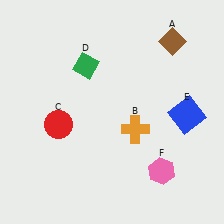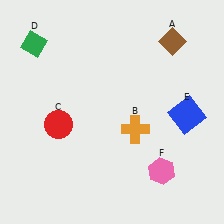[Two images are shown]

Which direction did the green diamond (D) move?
The green diamond (D) moved left.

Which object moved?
The green diamond (D) moved left.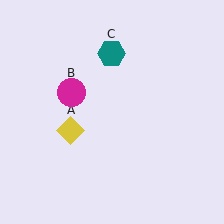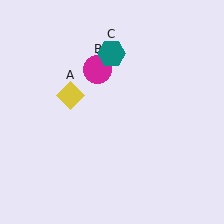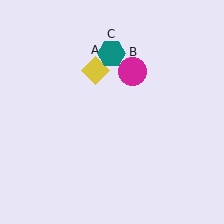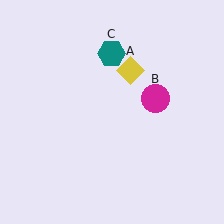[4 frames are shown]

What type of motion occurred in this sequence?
The yellow diamond (object A), magenta circle (object B) rotated clockwise around the center of the scene.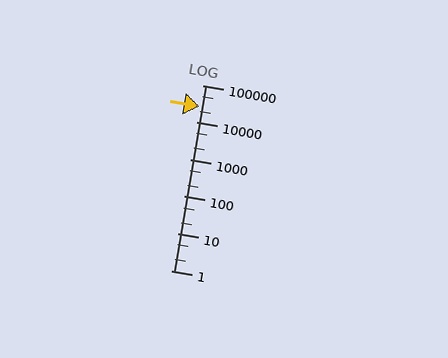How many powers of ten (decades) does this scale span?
The scale spans 5 decades, from 1 to 100000.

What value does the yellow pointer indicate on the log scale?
The pointer indicates approximately 27000.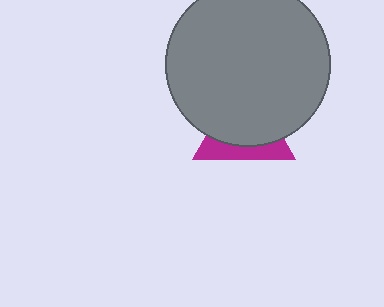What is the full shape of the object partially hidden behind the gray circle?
The partially hidden object is a magenta triangle.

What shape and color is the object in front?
The object in front is a gray circle.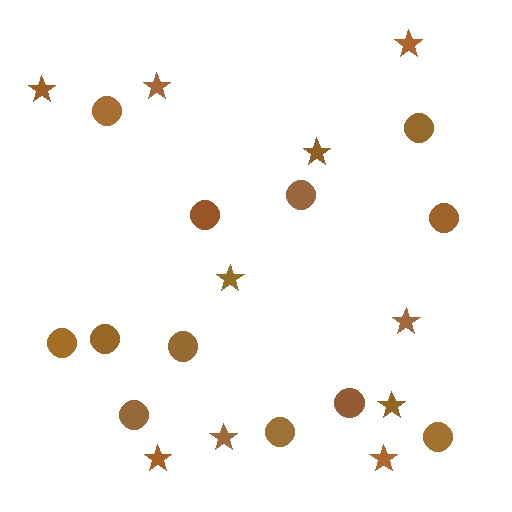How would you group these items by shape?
There are 2 groups: one group of stars (10) and one group of circles (12).